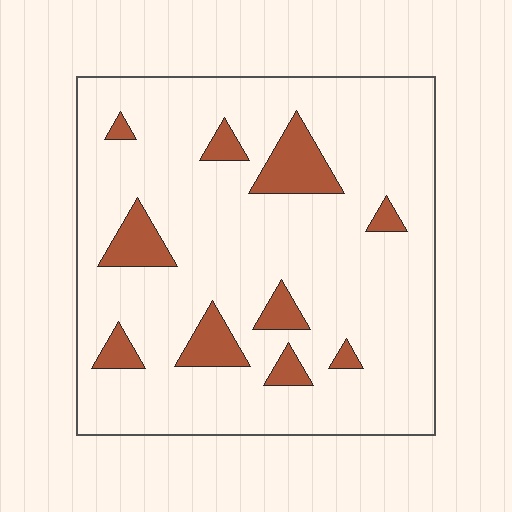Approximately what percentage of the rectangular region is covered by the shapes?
Approximately 15%.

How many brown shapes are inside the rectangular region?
10.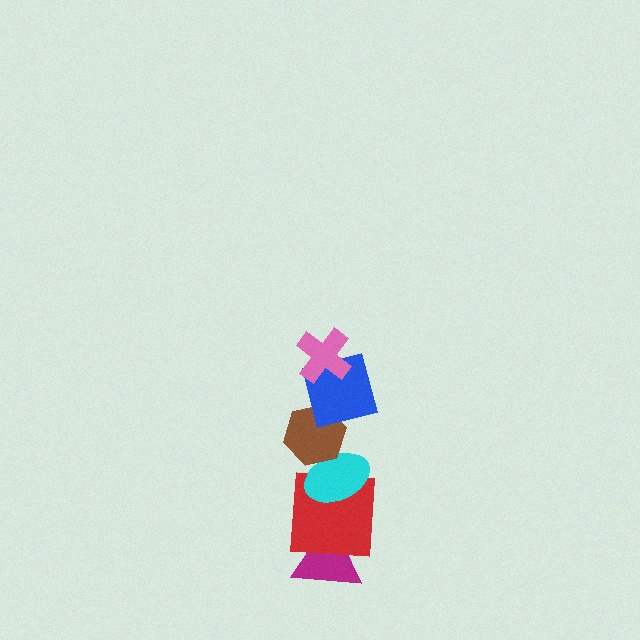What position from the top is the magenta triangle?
The magenta triangle is 6th from the top.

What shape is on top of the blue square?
The pink cross is on top of the blue square.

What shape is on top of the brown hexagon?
The blue square is on top of the brown hexagon.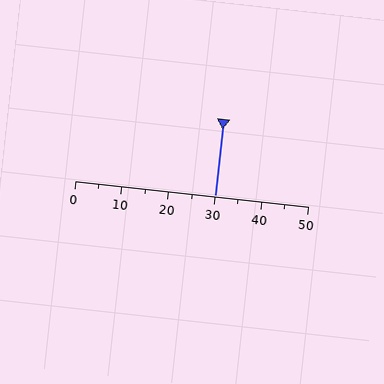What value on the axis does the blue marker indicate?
The marker indicates approximately 30.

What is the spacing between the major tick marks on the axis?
The major ticks are spaced 10 apart.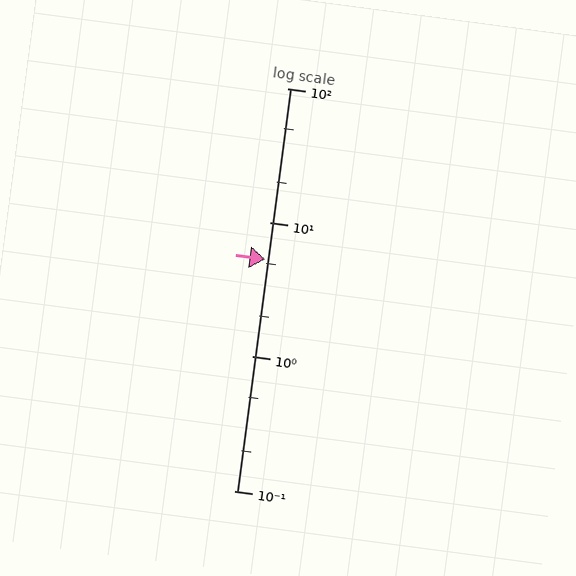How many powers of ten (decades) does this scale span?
The scale spans 3 decades, from 0.1 to 100.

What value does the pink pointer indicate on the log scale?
The pointer indicates approximately 5.3.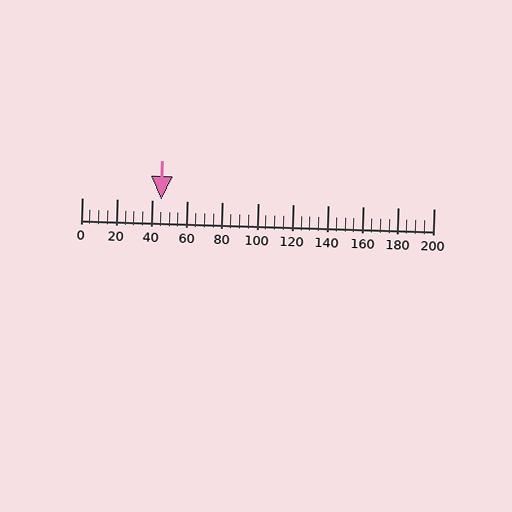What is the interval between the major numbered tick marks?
The major tick marks are spaced 20 units apart.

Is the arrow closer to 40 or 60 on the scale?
The arrow is closer to 40.